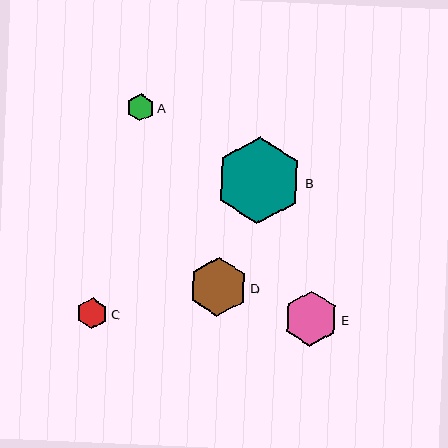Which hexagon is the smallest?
Hexagon A is the smallest with a size of approximately 27 pixels.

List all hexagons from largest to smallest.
From largest to smallest: B, D, E, C, A.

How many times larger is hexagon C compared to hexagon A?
Hexagon C is approximately 1.1 times the size of hexagon A.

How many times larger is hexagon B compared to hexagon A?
Hexagon B is approximately 3.2 times the size of hexagon A.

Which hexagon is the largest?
Hexagon B is the largest with a size of approximately 87 pixels.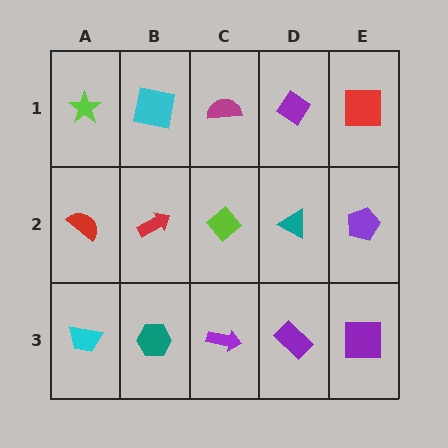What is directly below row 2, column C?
A purple arrow.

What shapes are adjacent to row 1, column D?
A teal triangle (row 2, column D), a magenta semicircle (row 1, column C), a red square (row 1, column E).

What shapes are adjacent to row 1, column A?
A red semicircle (row 2, column A), a cyan square (row 1, column B).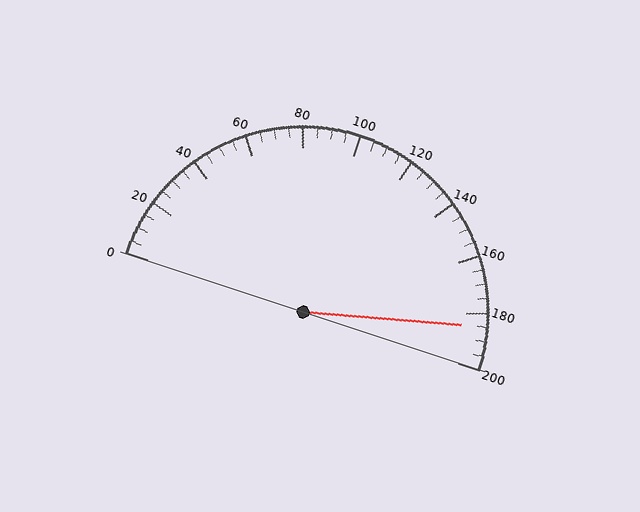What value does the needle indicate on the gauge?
The needle indicates approximately 185.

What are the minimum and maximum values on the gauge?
The gauge ranges from 0 to 200.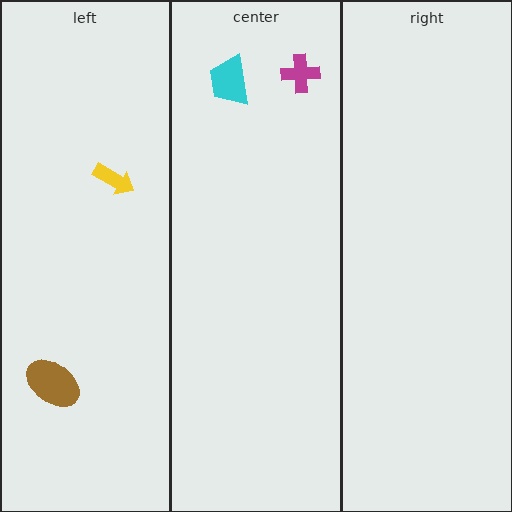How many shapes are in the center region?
2.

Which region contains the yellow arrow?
The left region.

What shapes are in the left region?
The brown ellipse, the yellow arrow.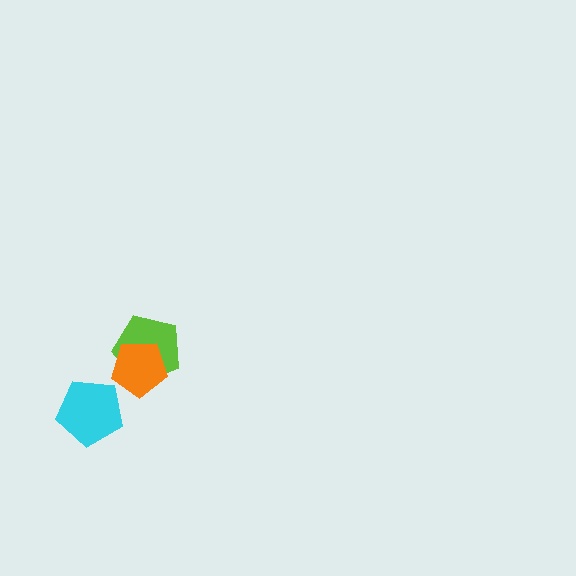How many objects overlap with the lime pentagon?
1 object overlaps with the lime pentagon.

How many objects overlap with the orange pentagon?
1 object overlaps with the orange pentagon.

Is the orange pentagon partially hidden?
No, no other shape covers it.